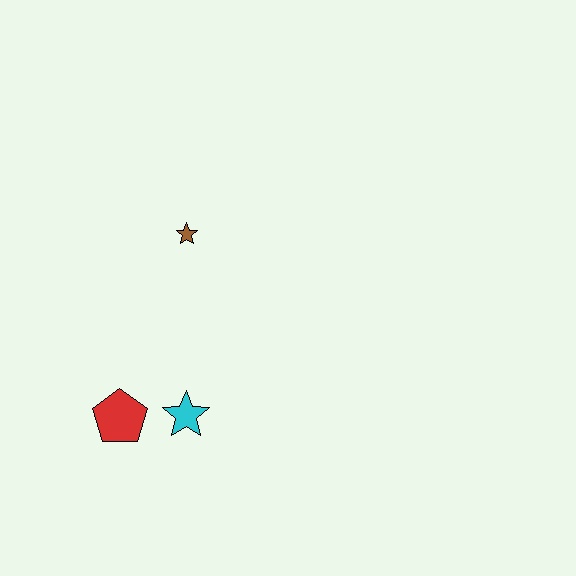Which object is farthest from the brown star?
The red pentagon is farthest from the brown star.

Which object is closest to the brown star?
The cyan star is closest to the brown star.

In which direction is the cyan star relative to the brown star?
The cyan star is below the brown star.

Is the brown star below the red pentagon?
No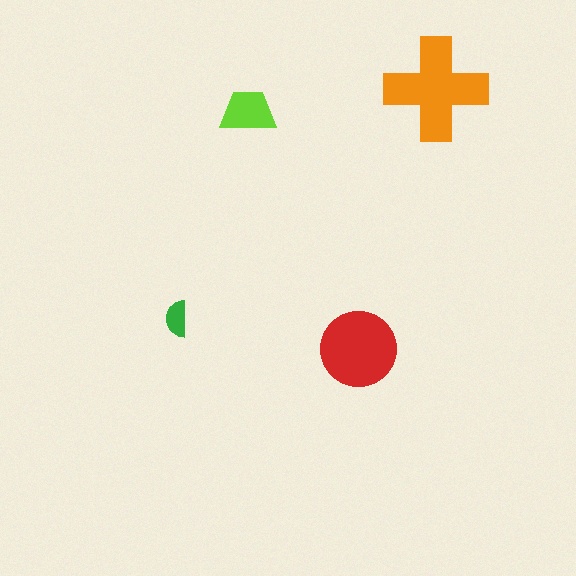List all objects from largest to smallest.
The orange cross, the red circle, the lime trapezoid, the green semicircle.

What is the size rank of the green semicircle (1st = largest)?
4th.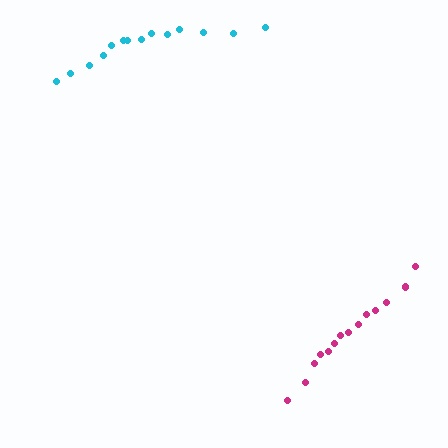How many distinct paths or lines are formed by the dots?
There are 2 distinct paths.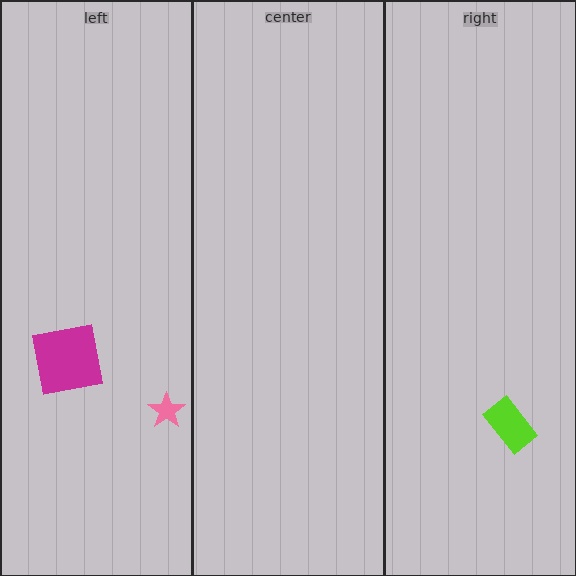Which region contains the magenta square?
The left region.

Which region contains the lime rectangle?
The right region.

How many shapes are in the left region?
2.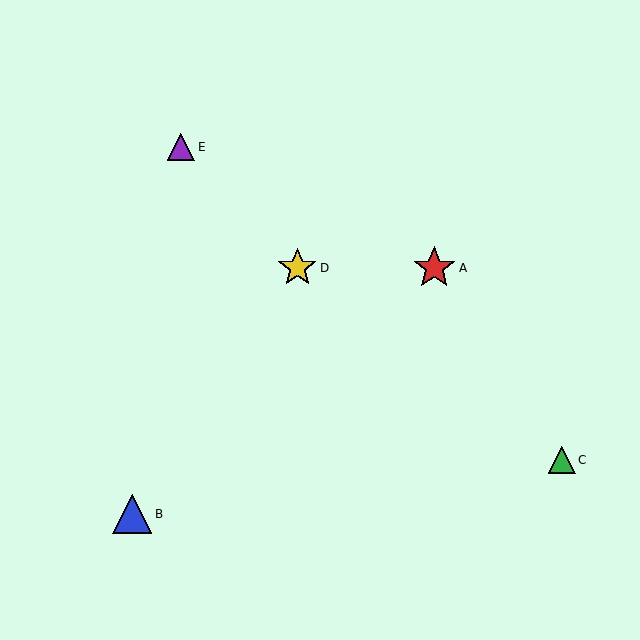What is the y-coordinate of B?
Object B is at y≈514.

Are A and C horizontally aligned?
No, A is at y≈268 and C is at y≈460.